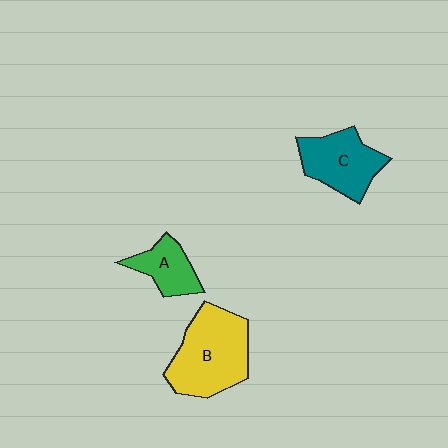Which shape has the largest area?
Shape B (yellow).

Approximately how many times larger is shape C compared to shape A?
Approximately 1.5 times.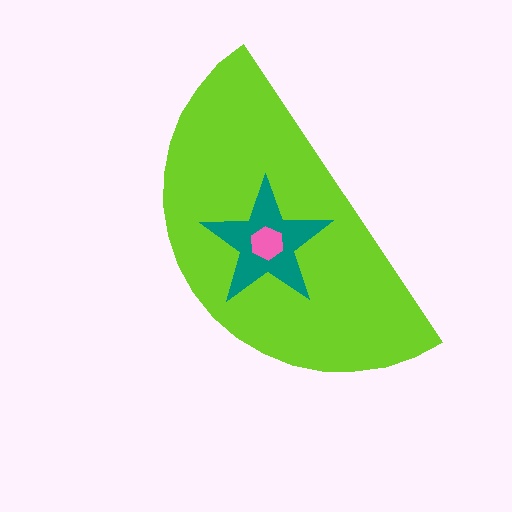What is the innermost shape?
The pink hexagon.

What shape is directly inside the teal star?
The pink hexagon.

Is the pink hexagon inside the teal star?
Yes.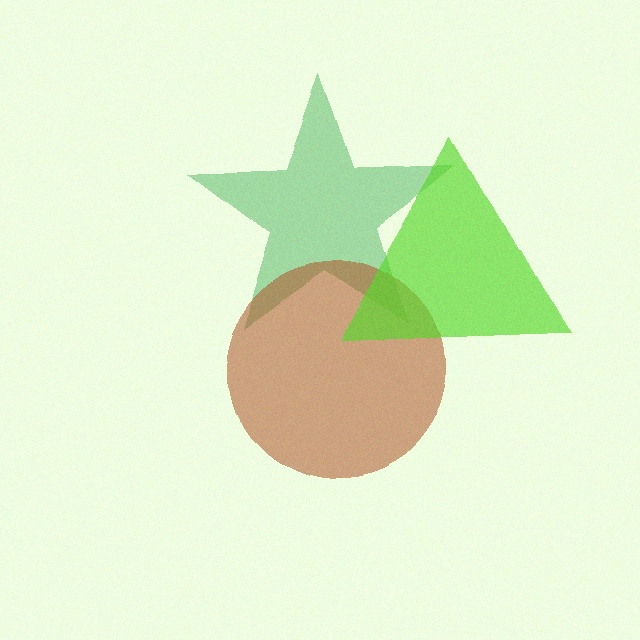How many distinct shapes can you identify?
There are 3 distinct shapes: a green star, a brown circle, a lime triangle.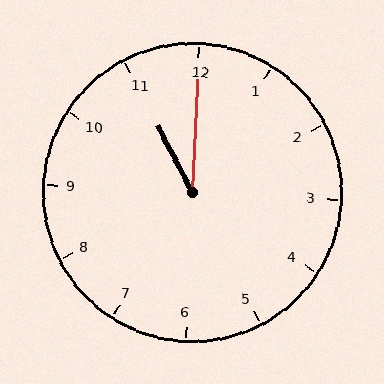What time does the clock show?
11:00.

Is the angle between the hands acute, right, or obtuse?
It is acute.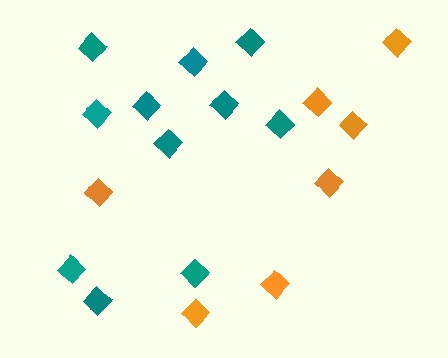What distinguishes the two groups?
There are 2 groups: one group of teal diamonds (11) and one group of orange diamonds (7).